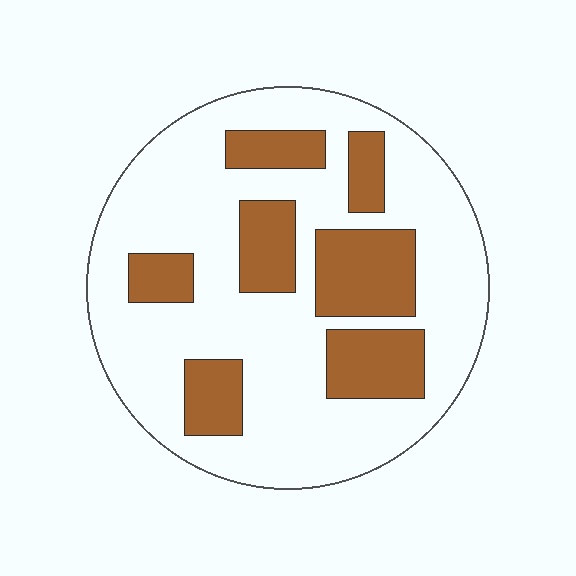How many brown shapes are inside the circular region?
7.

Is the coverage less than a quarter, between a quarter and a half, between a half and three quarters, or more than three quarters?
Between a quarter and a half.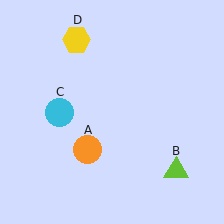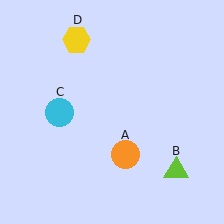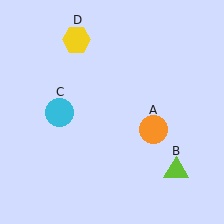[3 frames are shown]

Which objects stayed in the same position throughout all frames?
Lime triangle (object B) and cyan circle (object C) and yellow hexagon (object D) remained stationary.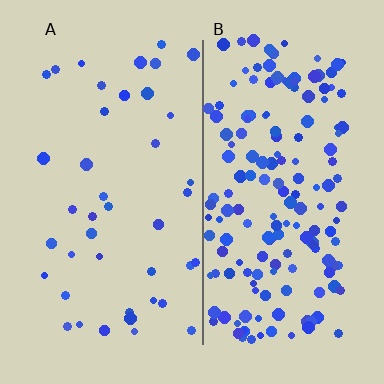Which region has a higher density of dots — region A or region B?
B (the right).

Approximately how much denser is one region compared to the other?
Approximately 4.1× — region B over region A.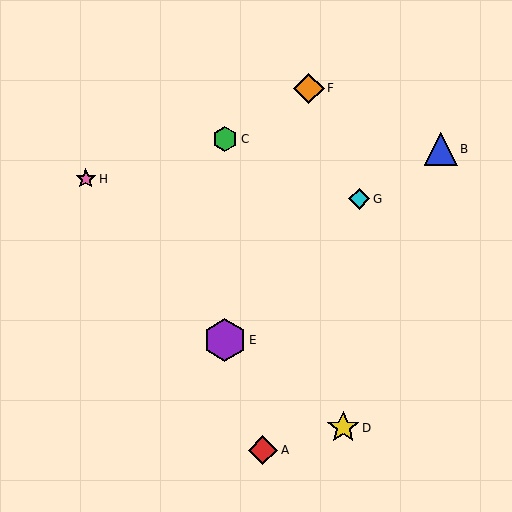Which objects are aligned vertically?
Objects C, E are aligned vertically.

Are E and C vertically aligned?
Yes, both are at x≈225.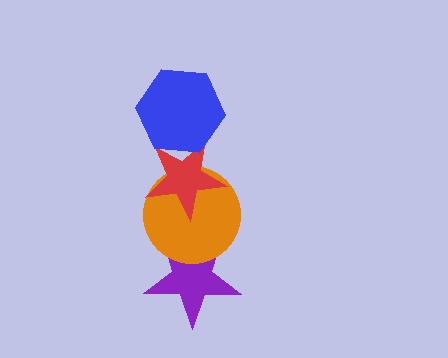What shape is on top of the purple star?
The orange circle is on top of the purple star.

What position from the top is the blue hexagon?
The blue hexagon is 1st from the top.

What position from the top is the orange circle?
The orange circle is 3rd from the top.